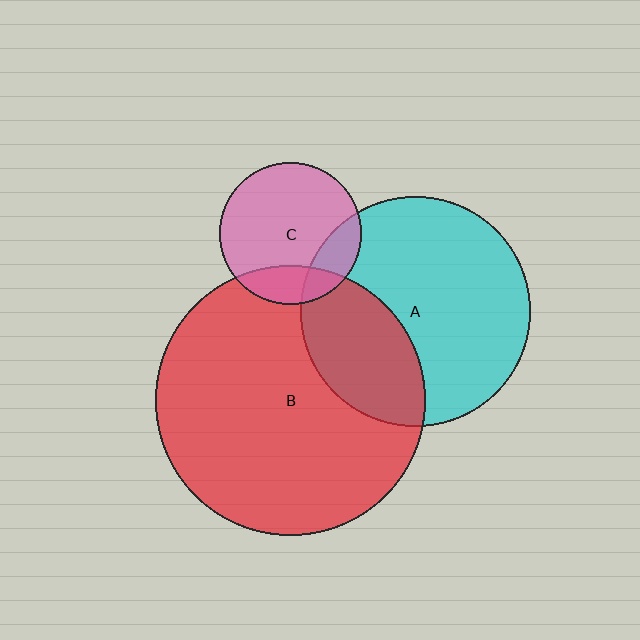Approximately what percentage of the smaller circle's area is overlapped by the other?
Approximately 30%.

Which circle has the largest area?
Circle B (red).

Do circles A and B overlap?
Yes.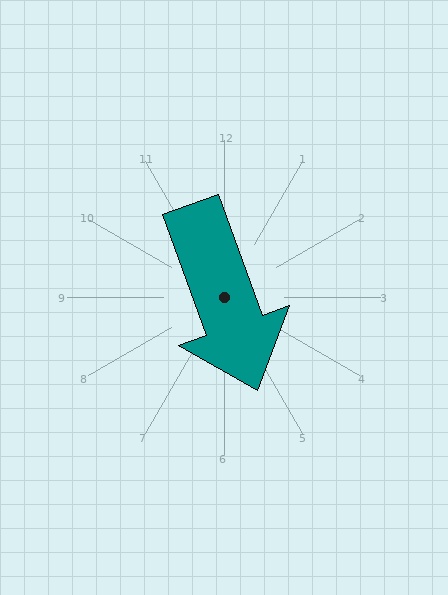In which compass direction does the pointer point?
South.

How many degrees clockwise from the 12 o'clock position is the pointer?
Approximately 160 degrees.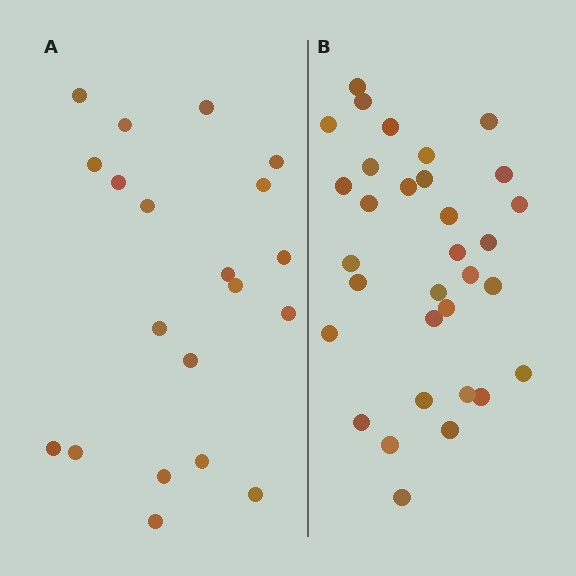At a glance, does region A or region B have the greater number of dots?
Region B (the right region) has more dots.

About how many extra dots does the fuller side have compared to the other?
Region B has roughly 12 or so more dots than region A.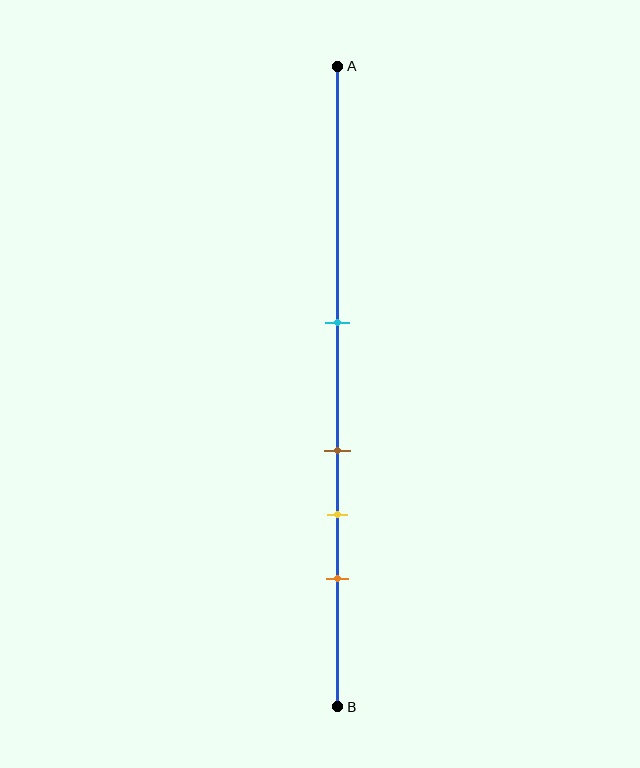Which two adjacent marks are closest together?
The brown and yellow marks are the closest adjacent pair.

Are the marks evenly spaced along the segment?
No, the marks are not evenly spaced.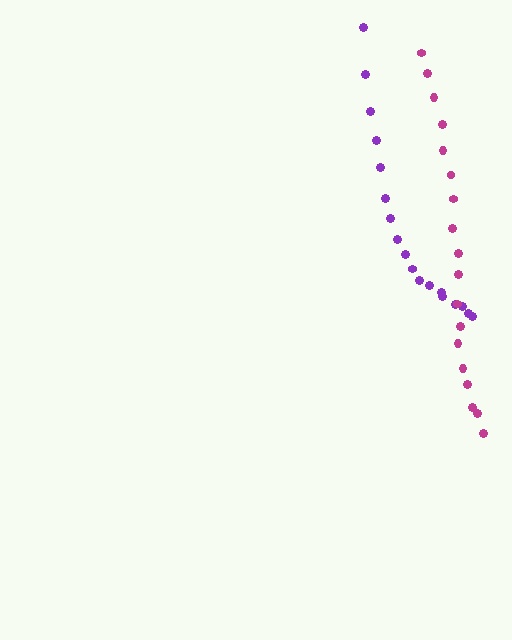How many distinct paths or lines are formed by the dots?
There are 2 distinct paths.